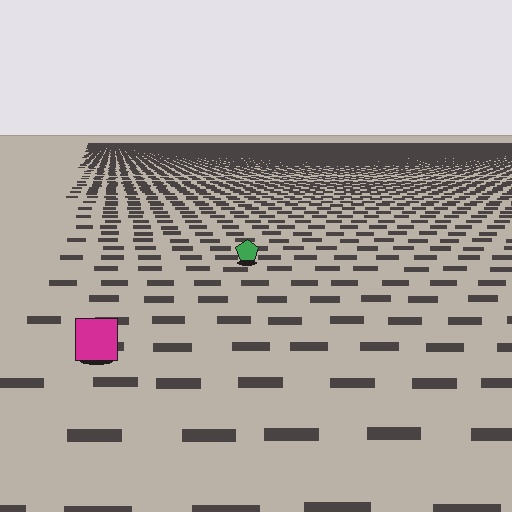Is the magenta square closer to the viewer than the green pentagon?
Yes. The magenta square is closer — you can tell from the texture gradient: the ground texture is coarser near it.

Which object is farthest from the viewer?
The green pentagon is farthest from the viewer. It appears smaller and the ground texture around it is denser.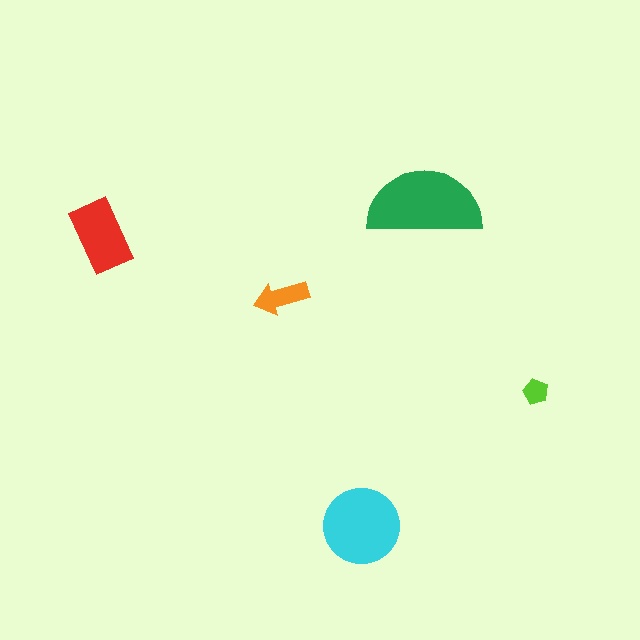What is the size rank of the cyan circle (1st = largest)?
2nd.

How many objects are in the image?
There are 5 objects in the image.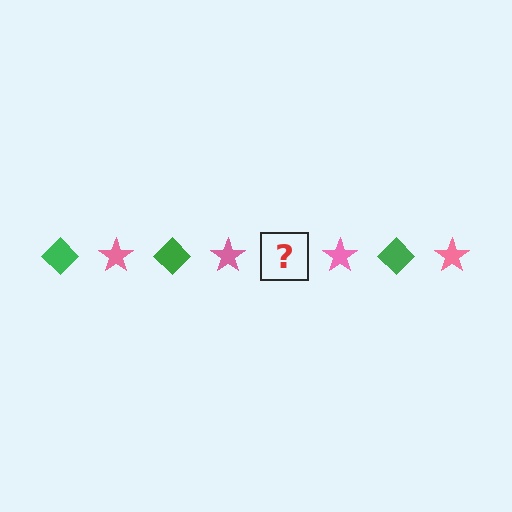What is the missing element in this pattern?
The missing element is a green diamond.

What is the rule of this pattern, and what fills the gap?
The rule is that the pattern alternates between green diamond and pink star. The gap should be filled with a green diamond.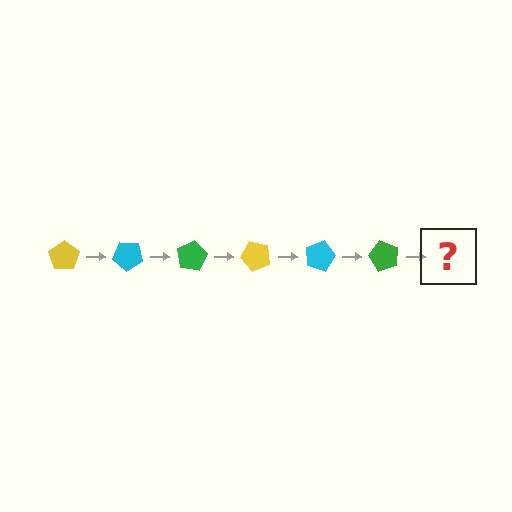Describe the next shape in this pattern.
It should be a yellow pentagon, rotated 240 degrees from the start.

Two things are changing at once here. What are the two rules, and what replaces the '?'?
The two rules are that it rotates 40 degrees each step and the color cycles through yellow, cyan, and green. The '?' should be a yellow pentagon, rotated 240 degrees from the start.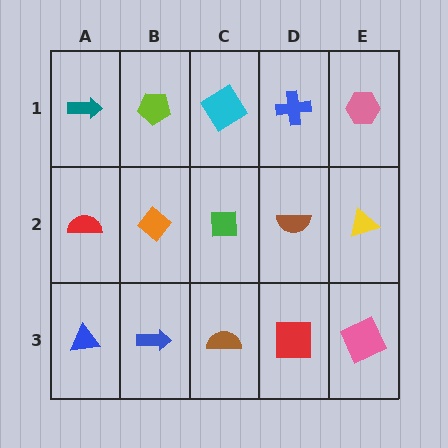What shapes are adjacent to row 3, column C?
A green square (row 2, column C), a blue arrow (row 3, column B), a red square (row 3, column D).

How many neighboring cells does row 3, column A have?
2.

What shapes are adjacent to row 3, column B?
An orange diamond (row 2, column B), a blue triangle (row 3, column A), a brown semicircle (row 3, column C).